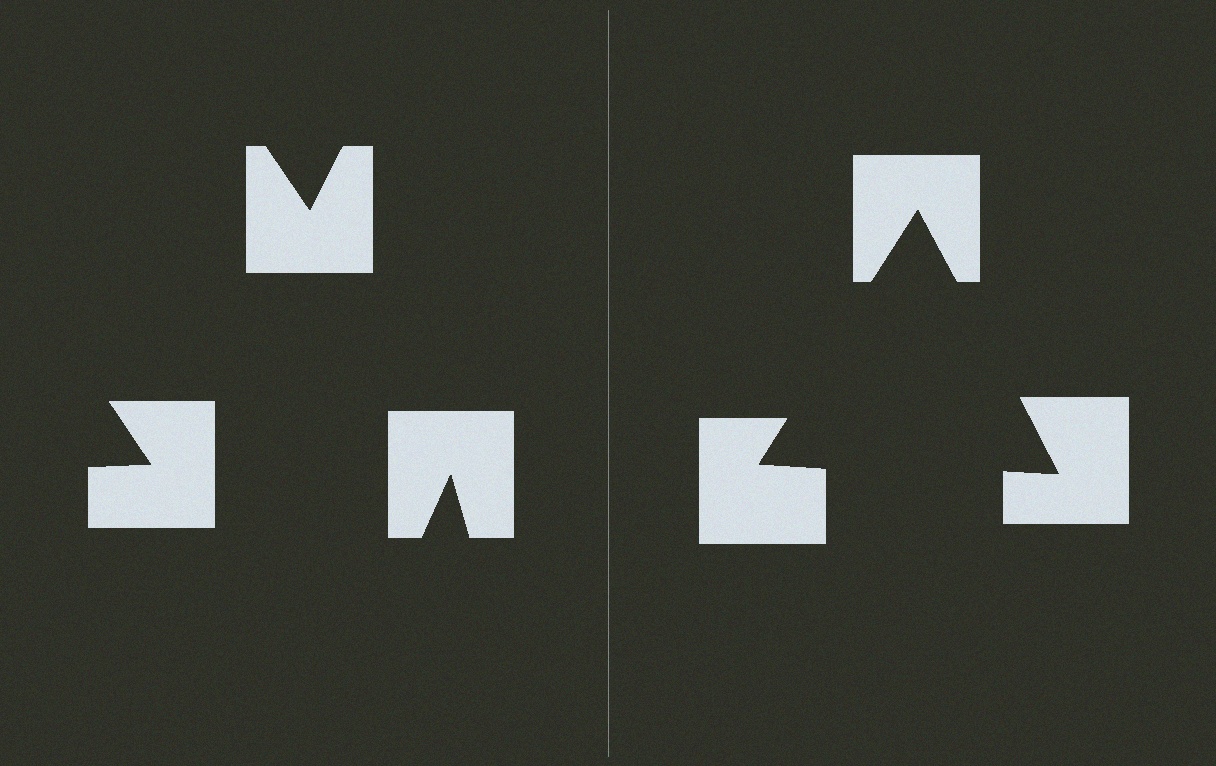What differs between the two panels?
The notched squares are positioned identically on both sides; only the wedge orientations differ. On the right they align to a triangle; on the left they are misaligned.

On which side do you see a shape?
An illusory triangle appears on the right side. On the left side the wedge cuts are rotated, so no coherent shape forms.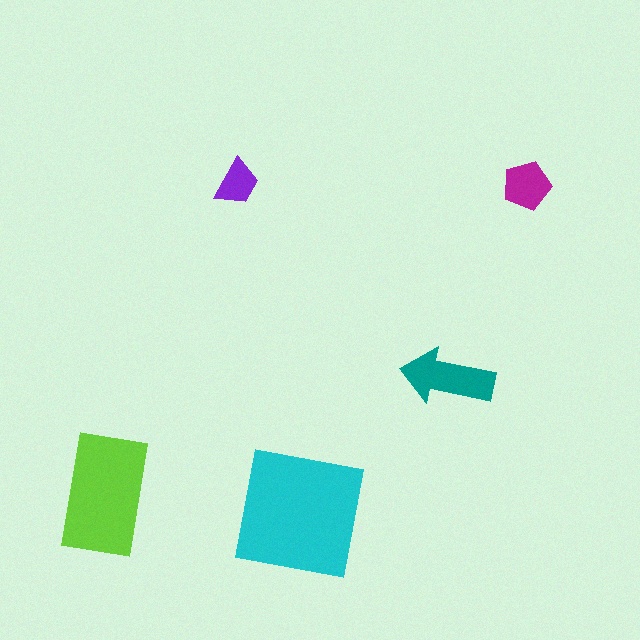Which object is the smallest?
The purple trapezoid.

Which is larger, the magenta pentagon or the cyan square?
The cyan square.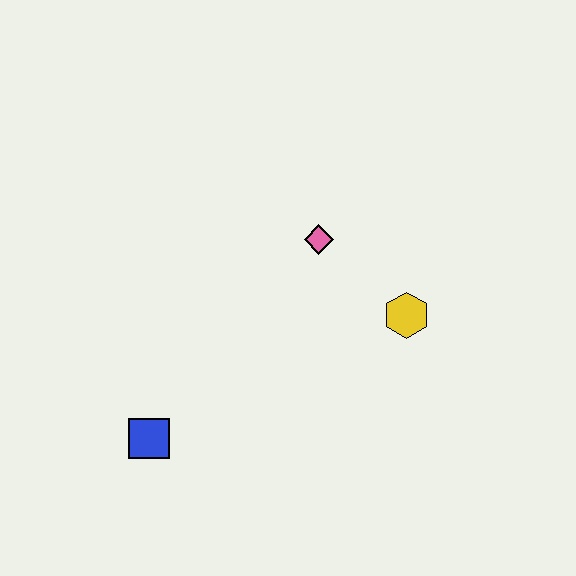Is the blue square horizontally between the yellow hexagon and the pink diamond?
No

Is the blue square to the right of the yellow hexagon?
No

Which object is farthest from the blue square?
The yellow hexagon is farthest from the blue square.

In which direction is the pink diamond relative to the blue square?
The pink diamond is above the blue square.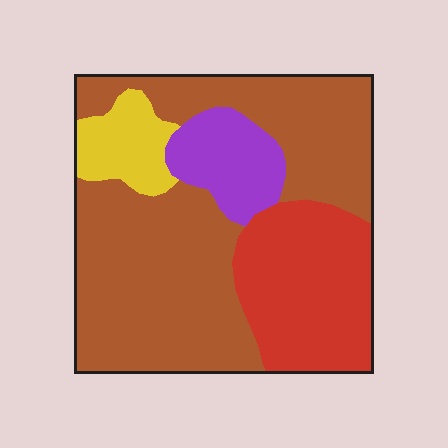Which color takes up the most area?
Brown, at roughly 55%.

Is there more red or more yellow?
Red.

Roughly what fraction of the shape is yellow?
Yellow takes up about one tenth (1/10) of the shape.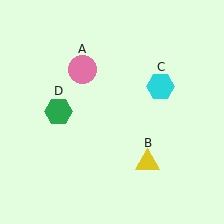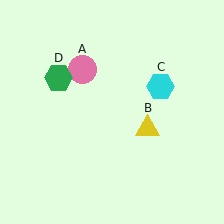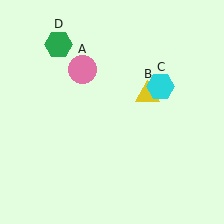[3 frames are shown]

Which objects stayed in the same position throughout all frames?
Pink circle (object A) and cyan hexagon (object C) remained stationary.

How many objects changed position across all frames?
2 objects changed position: yellow triangle (object B), green hexagon (object D).